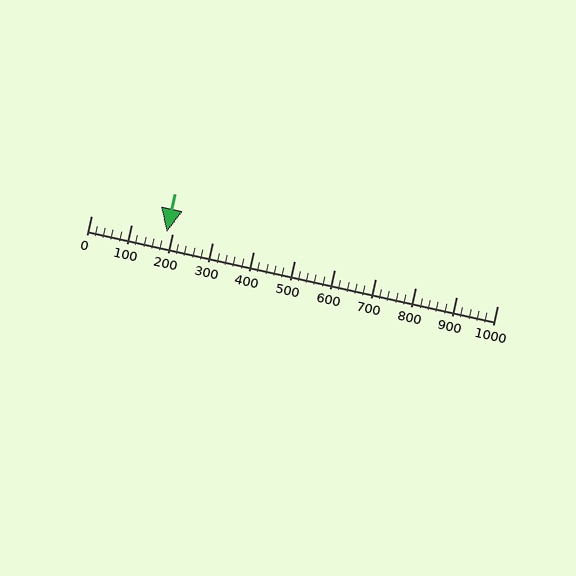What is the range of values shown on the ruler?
The ruler shows values from 0 to 1000.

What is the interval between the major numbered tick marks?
The major tick marks are spaced 100 units apart.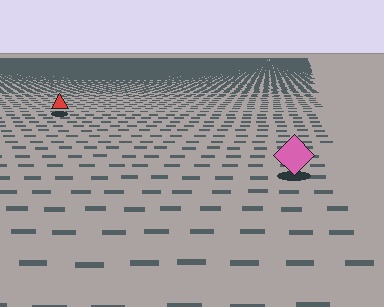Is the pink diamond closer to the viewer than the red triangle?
Yes. The pink diamond is closer — you can tell from the texture gradient: the ground texture is coarser near it.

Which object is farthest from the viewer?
The red triangle is farthest from the viewer. It appears smaller and the ground texture around it is denser.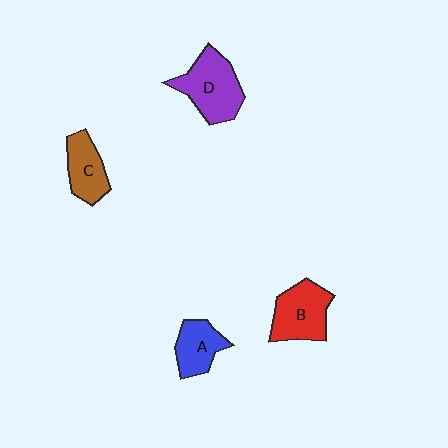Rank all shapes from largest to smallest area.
From largest to smallest: D (purple), B (red), C (brown), A (blue).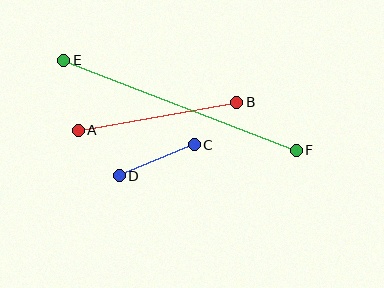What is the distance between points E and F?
The distance is approximately 249 pixels.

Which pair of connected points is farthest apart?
Points E and F are farthest apart.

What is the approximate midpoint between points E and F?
The midpoint is at approximately (180, 105) pixels.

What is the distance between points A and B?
The distance is approximately 161 pixels.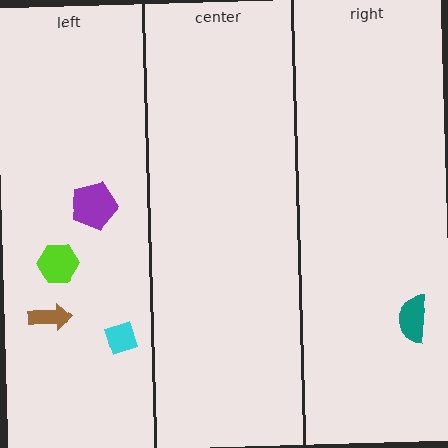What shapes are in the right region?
The teal semicircle.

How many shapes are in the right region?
1.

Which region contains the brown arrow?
The left region.